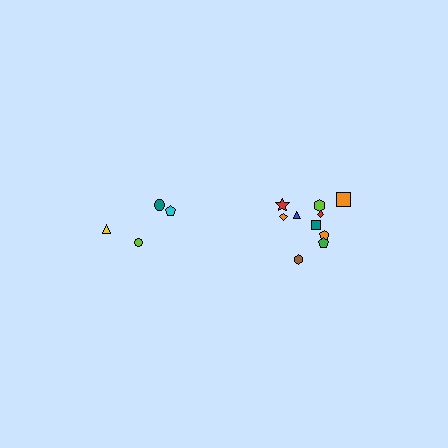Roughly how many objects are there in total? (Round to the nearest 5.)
Roughly 15 objects in total.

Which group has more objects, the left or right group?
The right group.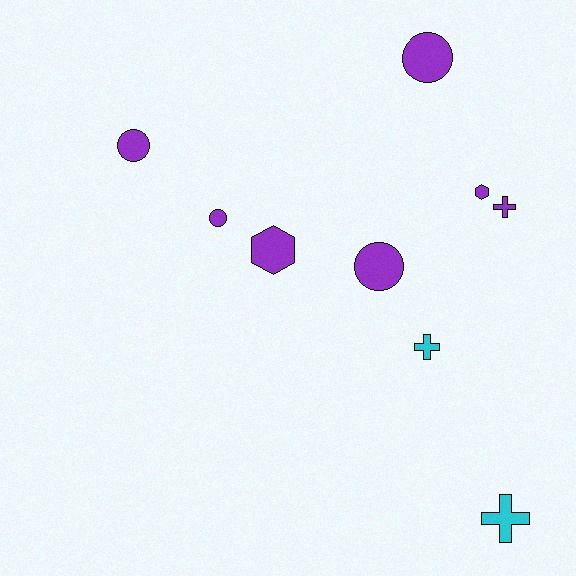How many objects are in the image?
There are 9 objects.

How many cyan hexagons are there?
There are no cyan hexagons.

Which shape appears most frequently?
Circle, with 4 objects.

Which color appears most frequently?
Purple, with 7 objects.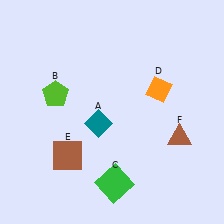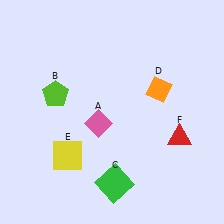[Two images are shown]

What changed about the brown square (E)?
In Image 1, E is brown. In Image 2, it changed to yellow.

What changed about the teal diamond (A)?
In Image 1, A is teal. In Image 2, it changed to pink.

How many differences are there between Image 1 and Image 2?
There are 3 differences between the two images.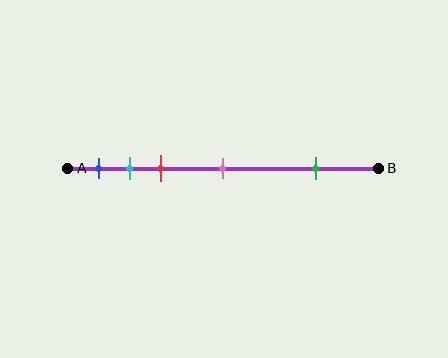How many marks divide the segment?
There are 5 marks dividing the segment.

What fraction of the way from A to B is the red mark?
The red mark is approximately 30% (0.3) of the way from A to B.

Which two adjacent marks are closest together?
The cyan and red marks are the closest adjacent pair.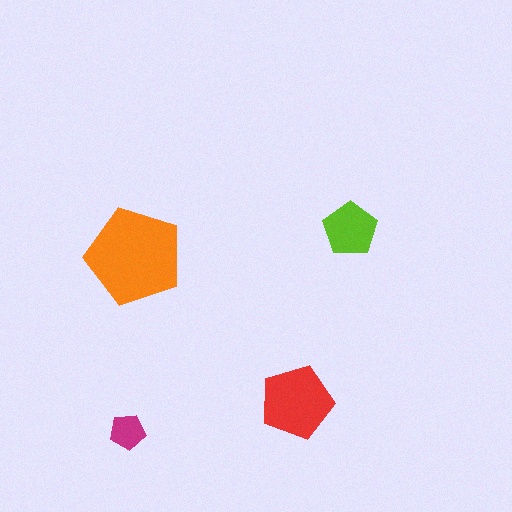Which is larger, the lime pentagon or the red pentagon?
The red one.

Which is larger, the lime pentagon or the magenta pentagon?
The lime one.